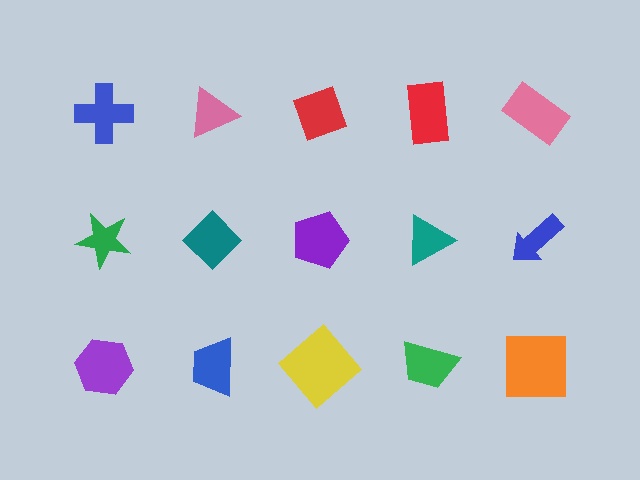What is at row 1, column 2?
A pink triangle.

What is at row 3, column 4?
A green trapezoid.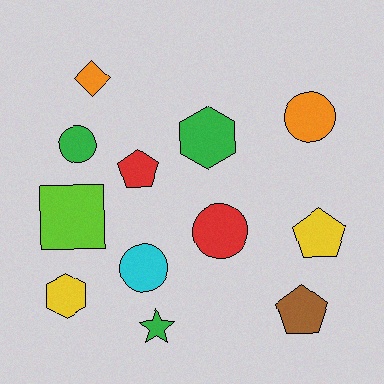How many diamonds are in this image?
There is 1 diamond.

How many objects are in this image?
There are 12 objects.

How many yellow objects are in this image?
There are 2 yellow objects.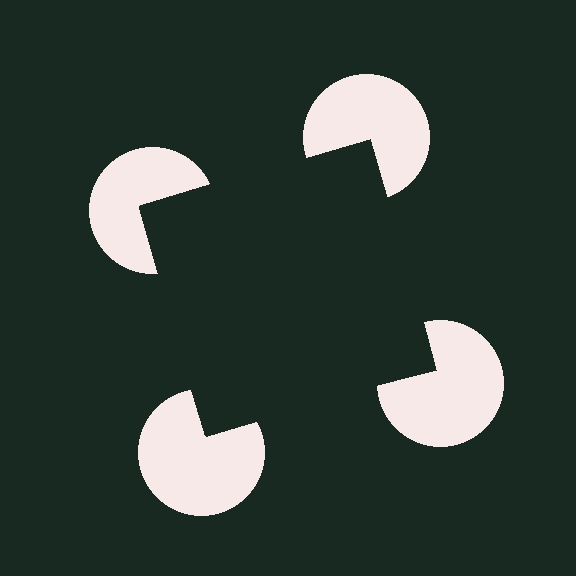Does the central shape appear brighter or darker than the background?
It typically appears slightly darker than the background, even though no actual brightness change is drawn.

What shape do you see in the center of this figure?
An illusory square — its edges are inferred from the aligned wedge cuts in the pac-man discs, not physically drawn.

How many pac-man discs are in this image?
There are 4 — one at each vertex of the illusory square.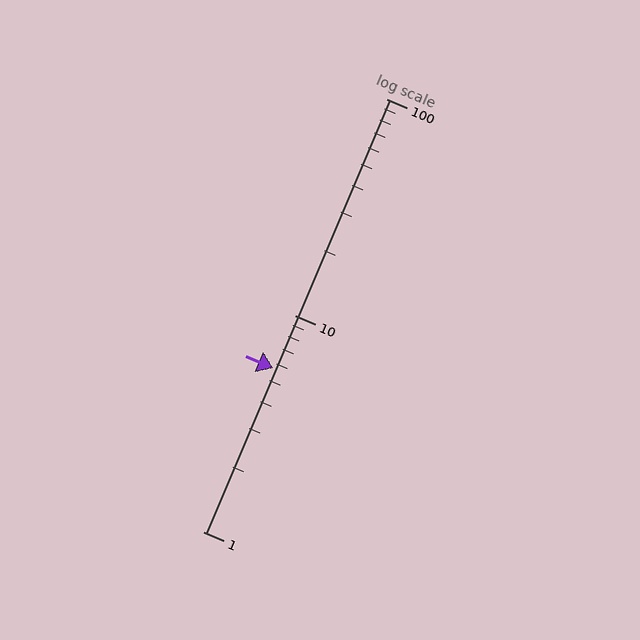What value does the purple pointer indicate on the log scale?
The pointer indicates approximately 5.7.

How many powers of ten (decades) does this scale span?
The scale spans 2 decades, from 1 to 100.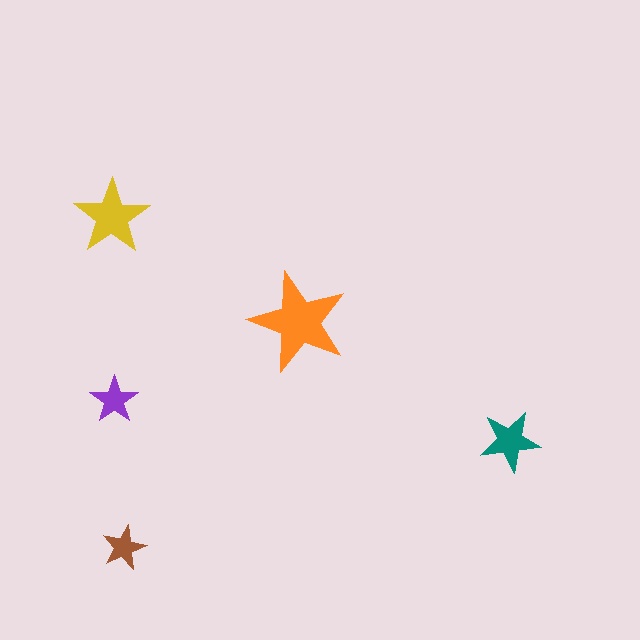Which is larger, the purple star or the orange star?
The orange one.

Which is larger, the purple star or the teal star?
The teal one.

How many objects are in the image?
There are 5 objects in the image.